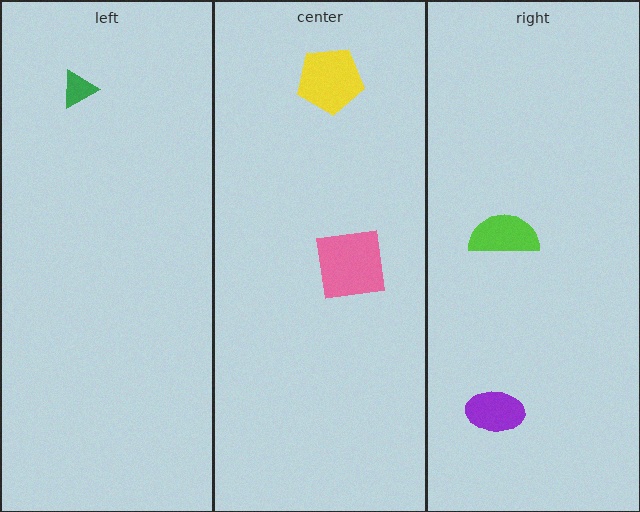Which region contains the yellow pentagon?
The center region.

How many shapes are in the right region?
2.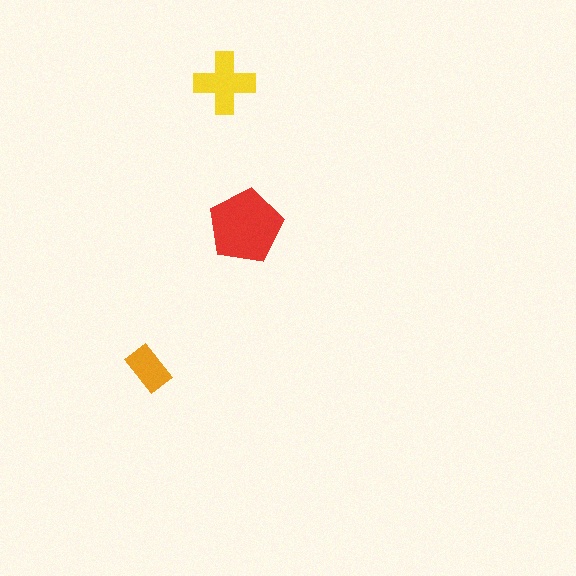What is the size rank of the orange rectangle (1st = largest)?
3rd.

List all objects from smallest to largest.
The orange rectangle, the yellow cross, the red pentagon.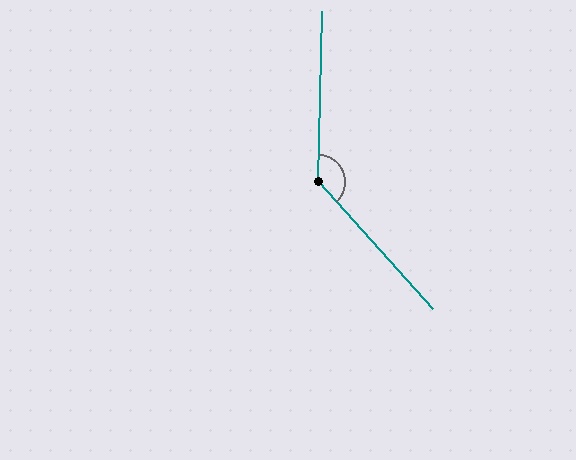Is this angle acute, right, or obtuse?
It is obtuse.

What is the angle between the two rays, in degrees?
Approximately 137 degrees.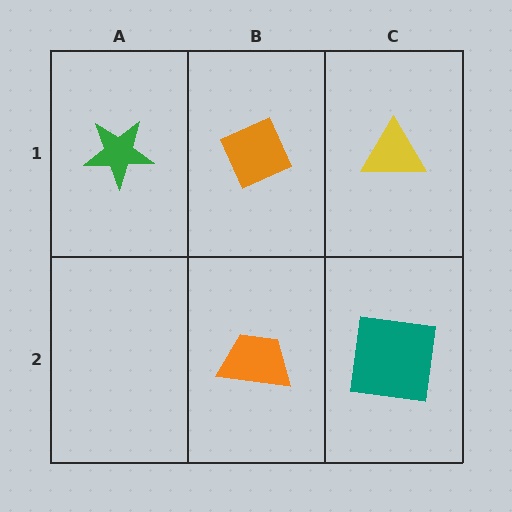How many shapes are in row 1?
3 shapes.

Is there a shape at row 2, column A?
No, that cell is empty.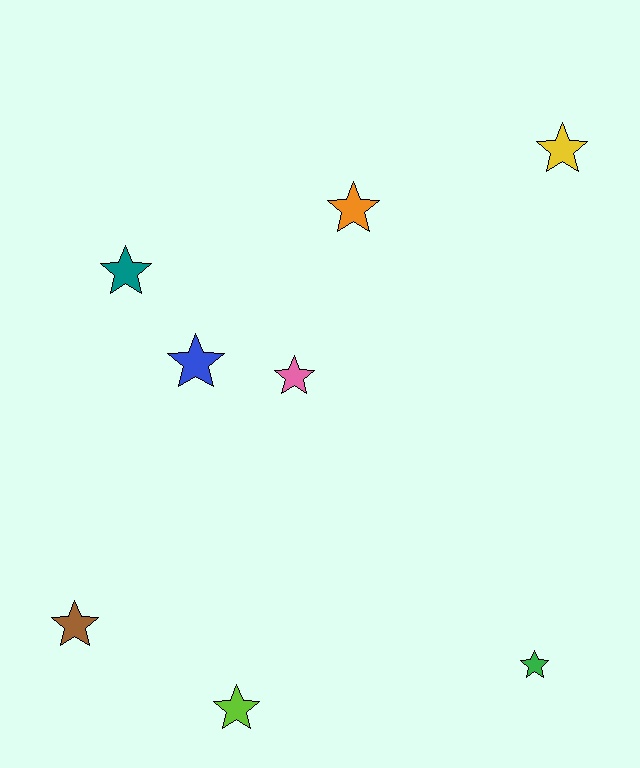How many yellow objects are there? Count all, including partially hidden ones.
There is 1 yellow object.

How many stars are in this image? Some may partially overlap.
There are 8 stars.